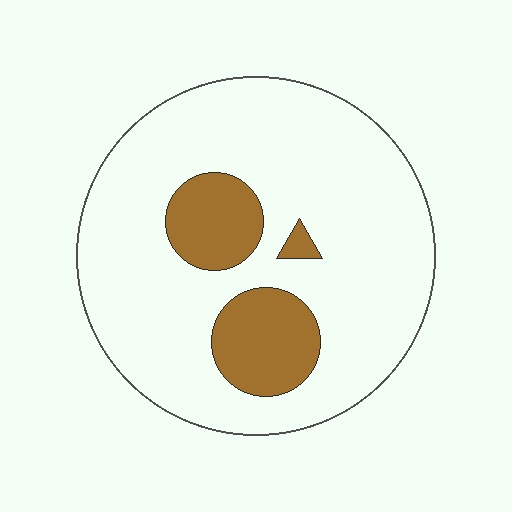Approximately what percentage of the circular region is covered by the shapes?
Approximately 20%.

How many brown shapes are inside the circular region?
3.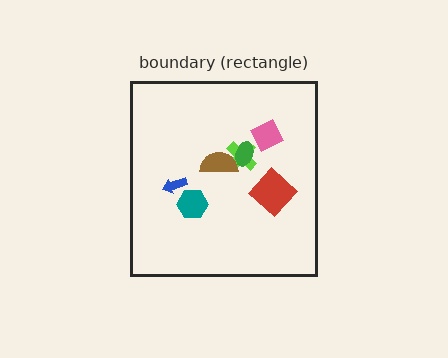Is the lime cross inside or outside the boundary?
Inside.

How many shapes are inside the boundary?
7 inside, 0 outside.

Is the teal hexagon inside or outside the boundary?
Inside.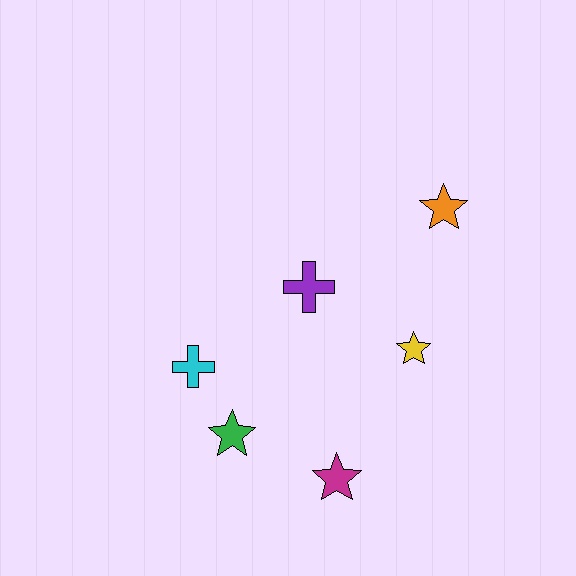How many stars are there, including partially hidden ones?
There are 4 stars.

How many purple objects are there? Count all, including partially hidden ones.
There is 1 purple object.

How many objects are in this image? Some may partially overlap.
There are 6 objects.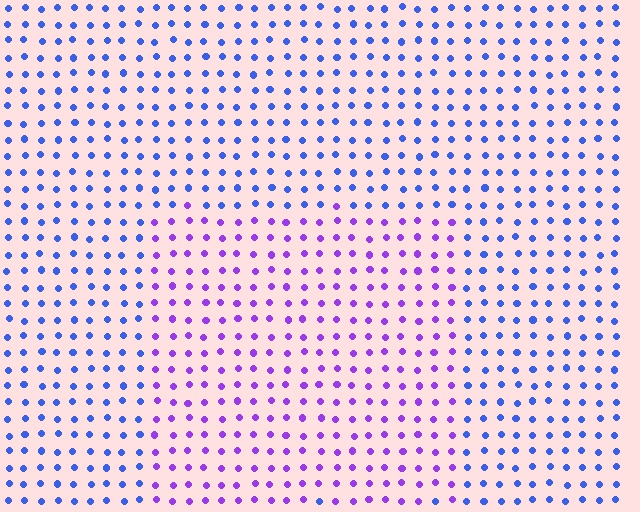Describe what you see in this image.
The image is filled with small blue elements in a uniform arrangement. A rectangle-shaped region is visible where the elements are tinted to a slightly different hue, forming a subtle color boundary.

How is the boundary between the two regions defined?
The boundary is defined purely by a slight shift in hue (about 46 degrees). Spacing, size, and orientation are identical on both sides.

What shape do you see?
I see a rectangle.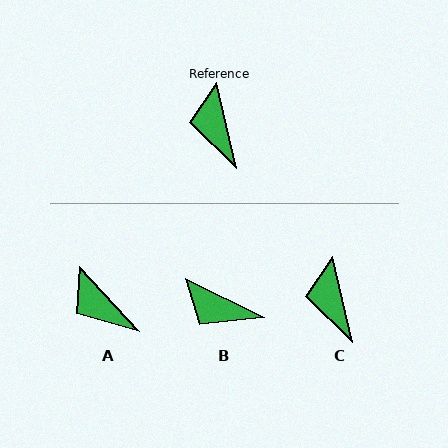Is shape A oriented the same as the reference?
No, it is off by about 30 degrees.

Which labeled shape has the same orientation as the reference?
C.